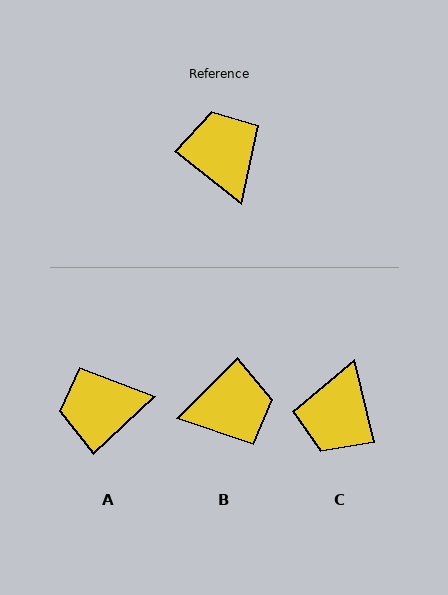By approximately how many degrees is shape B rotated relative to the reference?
Approximately 97 degrees clockwise.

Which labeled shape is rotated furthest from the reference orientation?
C, about 141 degrees away.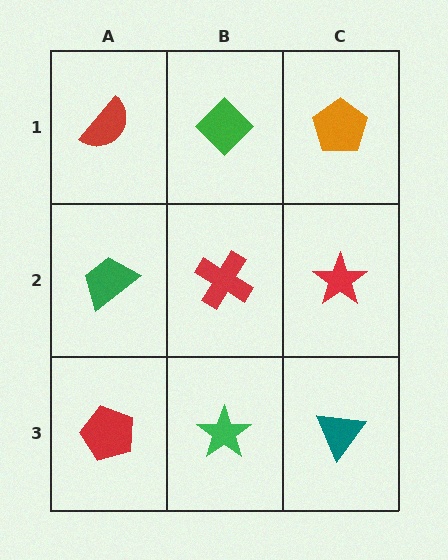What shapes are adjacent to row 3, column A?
A green trapezoid (row 2, column A), a green star (row 3, column B).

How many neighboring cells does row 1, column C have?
2.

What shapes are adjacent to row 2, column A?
A red semicircle (row 1, column A), a red pentagon (row 3, column A), a red cross (row 2, column B).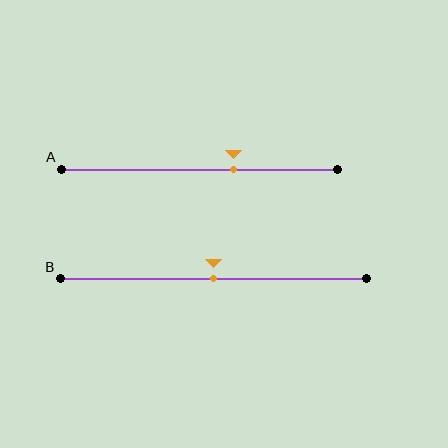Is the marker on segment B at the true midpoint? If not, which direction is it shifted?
Yes, the marker on segment B is at the true midpoint.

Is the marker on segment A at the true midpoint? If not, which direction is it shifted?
No, the marker on segment A is shifted to the right by about 12% of the segment length.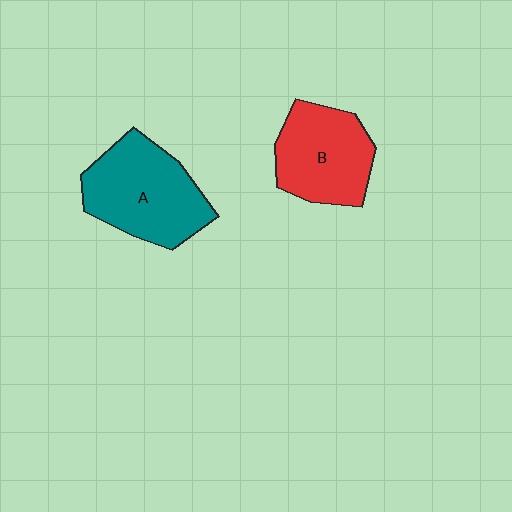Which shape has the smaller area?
Shape B (red).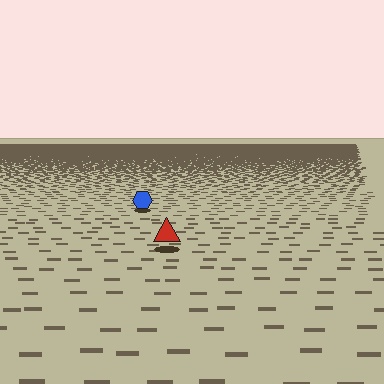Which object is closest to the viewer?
The red triangle is closest. The texture marks near it are larger and more spread out.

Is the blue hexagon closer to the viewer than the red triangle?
No. The red triangle is closer — you can tell from the texture gradient: the ground texture is coarser near it.